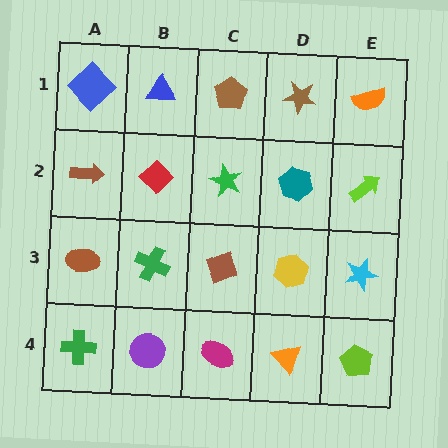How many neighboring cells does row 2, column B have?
4.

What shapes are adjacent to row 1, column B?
A red diamond (row 2, column B), a blue diamond (row 1, column A), a brown pentagon (row 1, column C).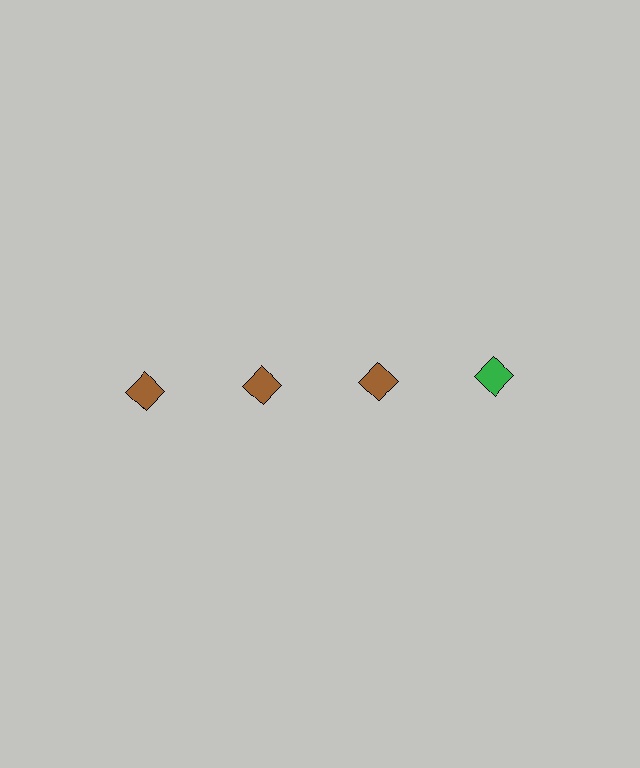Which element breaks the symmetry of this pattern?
The green diamond in the top row, second from right column breaks the symmetry. All other shapes are brown diamonds.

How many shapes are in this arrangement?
There are 4 shapes arranged in a grid pattern.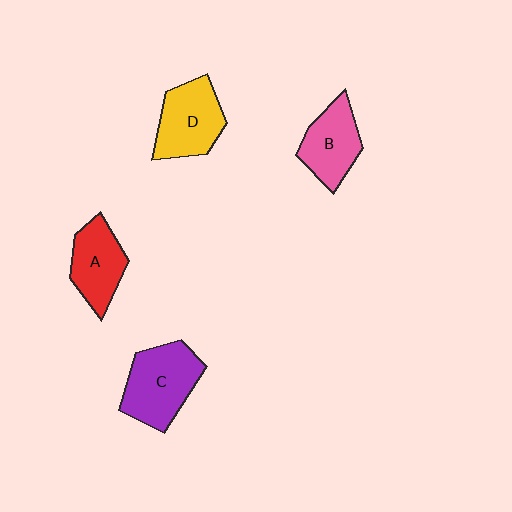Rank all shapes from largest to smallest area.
From largest to smallest: C (purple), D (yellow), B (pink), A (red).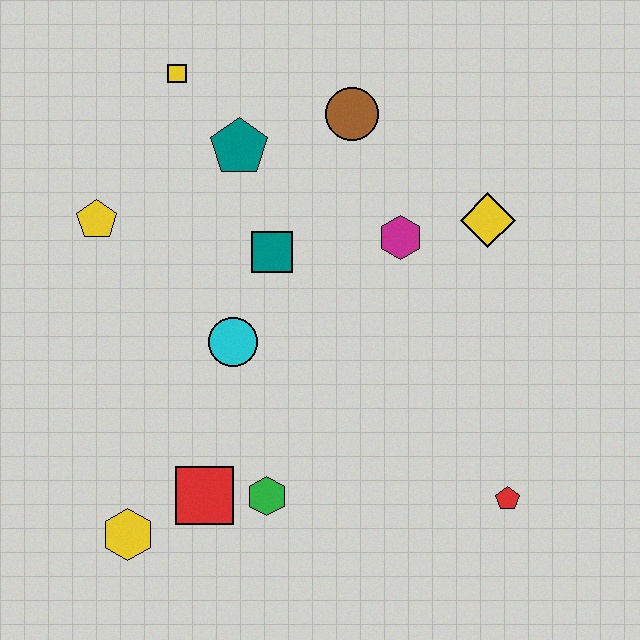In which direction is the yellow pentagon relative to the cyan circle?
The yellow pentagon is to the left of the cyan circle.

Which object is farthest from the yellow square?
The red pentagon is farthest from the yellow square.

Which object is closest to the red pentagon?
The green hexagon is closest to the red pentagon.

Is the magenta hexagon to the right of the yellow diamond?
No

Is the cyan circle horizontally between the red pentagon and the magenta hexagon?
No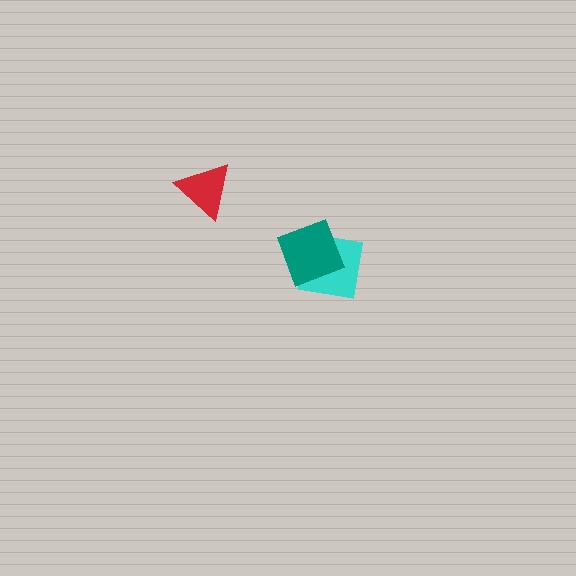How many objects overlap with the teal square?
1 object overlaps with the teal square.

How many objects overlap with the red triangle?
0 objects overlap with the red triangle.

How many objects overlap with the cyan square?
1 object overlaps with the cyan square.